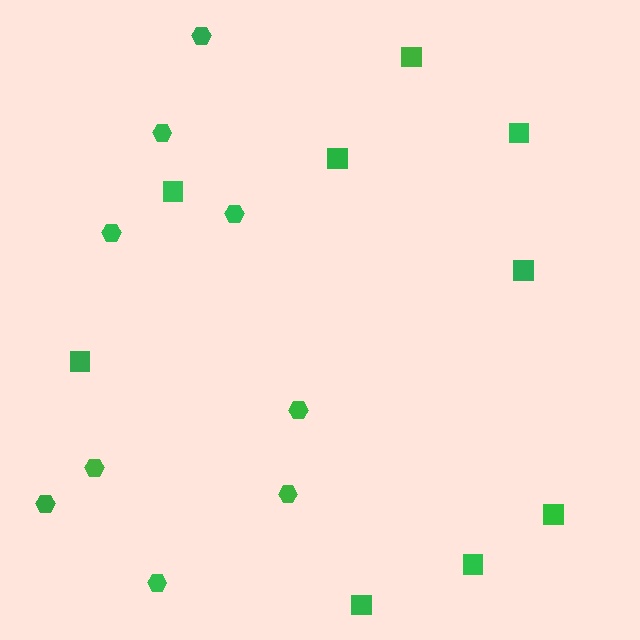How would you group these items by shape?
There are 2 groups: one group of squares (9) and one group of hexagons (9).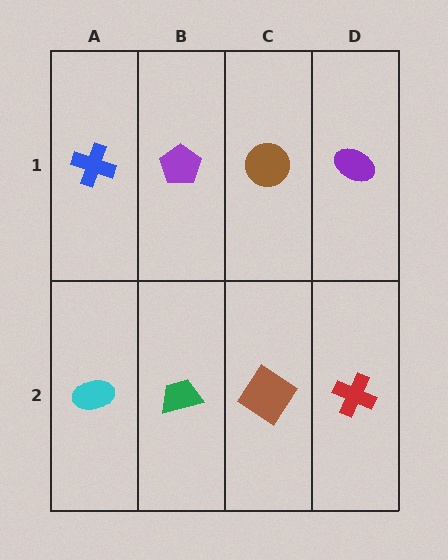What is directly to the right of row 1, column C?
A purple ellipse.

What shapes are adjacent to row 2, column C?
A brown circle (row 1, column C), a green trapezoid (row 2, column B), a red cross (row 2, column D).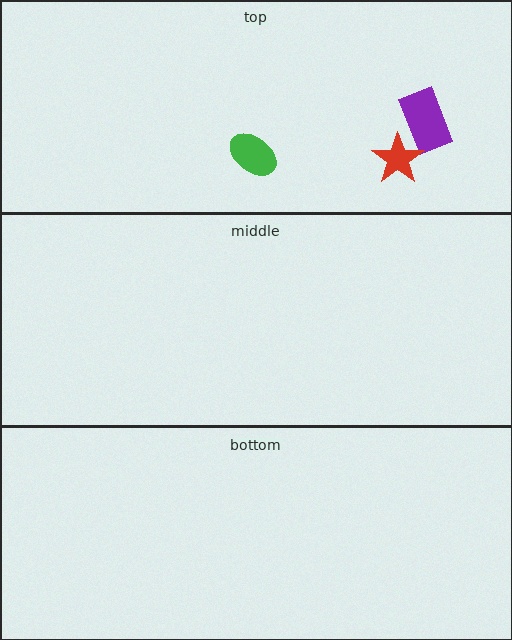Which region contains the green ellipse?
The top region.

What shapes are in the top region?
The green ellipse, the purple rectangle, the red star.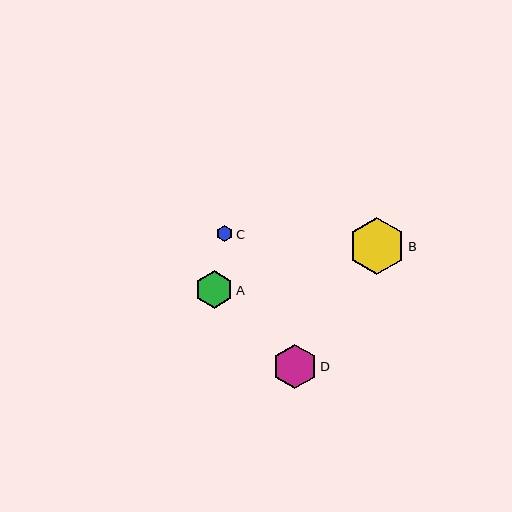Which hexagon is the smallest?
Hexagon C is the smallest with a size of approximately 16 pixels.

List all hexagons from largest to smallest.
From largest to smallest: B, D, A, C.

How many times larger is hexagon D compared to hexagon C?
Hexagon D is approximately 2.8 times the size of hexagon C.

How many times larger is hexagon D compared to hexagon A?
Hexagon D is approximately 1.2 times the size of hexagon A.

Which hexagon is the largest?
Hexagon B is the largest with a size of approximately 57 pixels.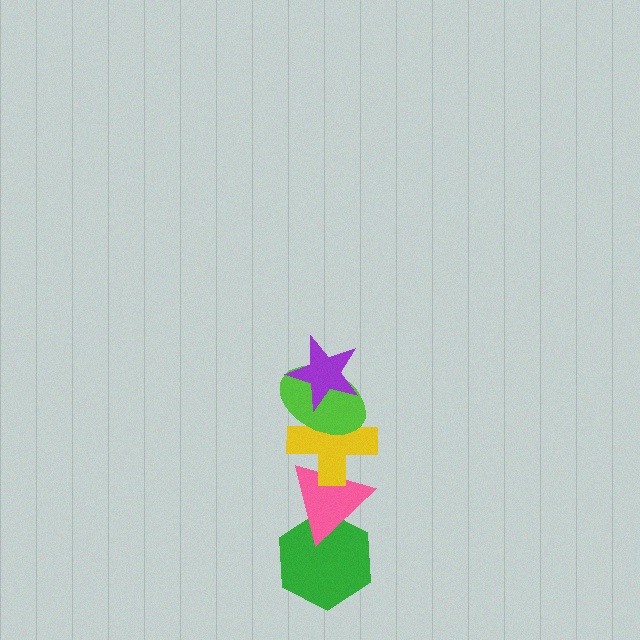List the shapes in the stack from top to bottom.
From top to bottom: the purple star, the lime ellipse, the yellow cross, the pink triangle, the green hexagon.